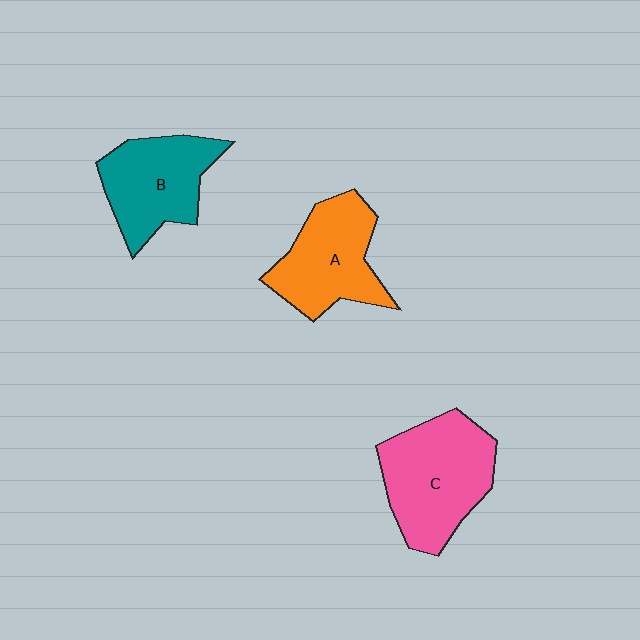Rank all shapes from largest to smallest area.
From largest to smallest: C (pink), A (orange), B (teal).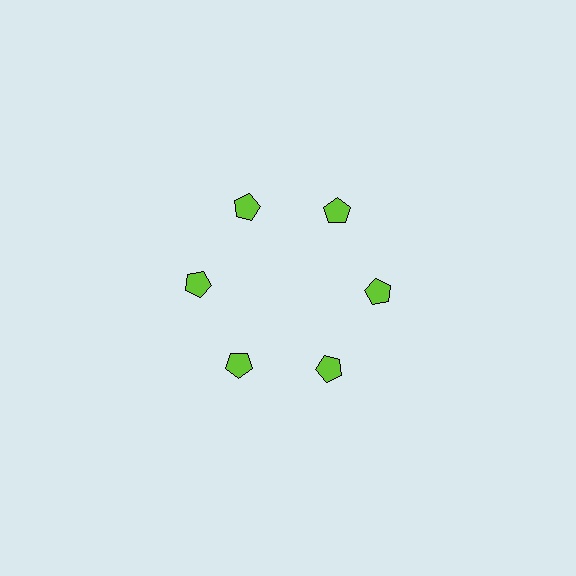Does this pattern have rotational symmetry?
Yes, this pattern has 6-fold rotational symmetry. It looks the same after rotating 60 degrees around the center.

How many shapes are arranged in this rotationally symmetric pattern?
There are 6 shapes, arranged in 6 groups of 1.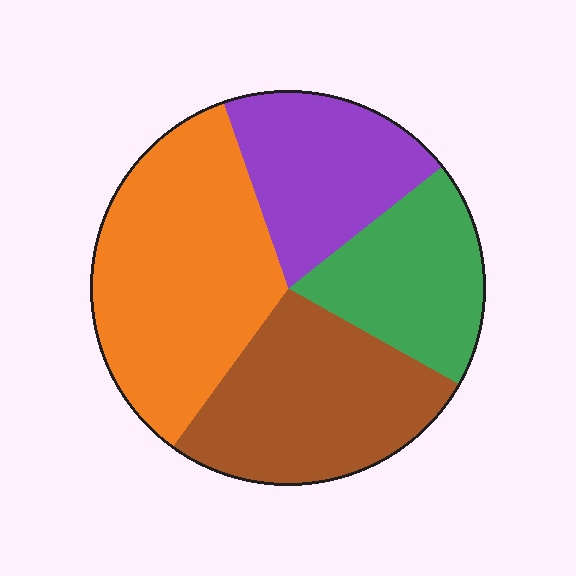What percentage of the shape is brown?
Brown takes up about one quarter (1/4) of the shape.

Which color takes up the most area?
Orange, at roughly 35%.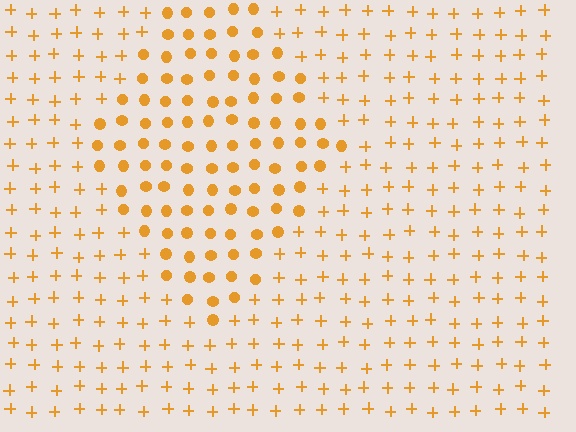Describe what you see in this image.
The image is filled with small orange elements arranged in a uniform grid. A diamond-shaped region contains circles, while the surrounding area contains plus signs. The boundary is defined purely by the change in element shape.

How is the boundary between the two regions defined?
The boundary is defined by a change in element shape: circles inside vs. plus signs outside. All elements share the same color and spacing.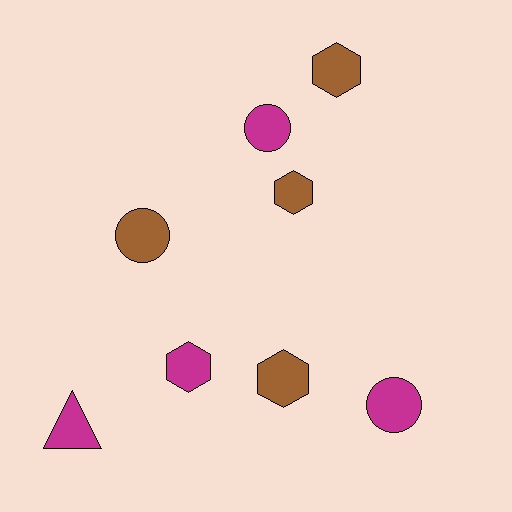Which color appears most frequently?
Magenta, with 4 objects.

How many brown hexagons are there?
There are 3 brown hexagons.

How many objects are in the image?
There are 8 objects.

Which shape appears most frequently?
Hexagon, with 4 objects.